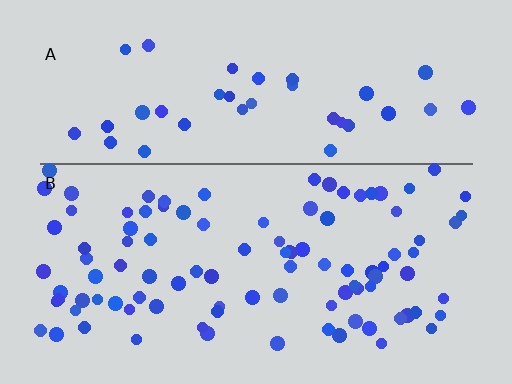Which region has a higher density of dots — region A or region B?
B (the bottom).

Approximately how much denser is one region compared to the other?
Approximately 2.5× — region B over region A.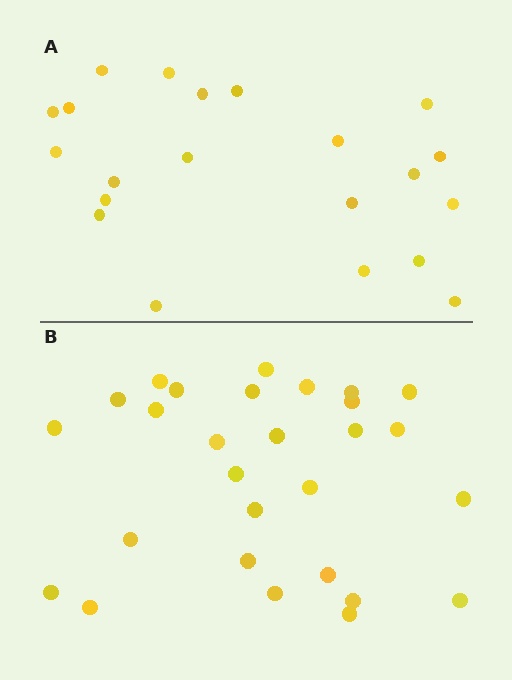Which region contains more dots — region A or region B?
Region B (the bottom region) has more dots.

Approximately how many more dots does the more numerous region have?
Region B has roughly 8 or so more dots than region A.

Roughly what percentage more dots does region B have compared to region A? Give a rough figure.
About 35% more.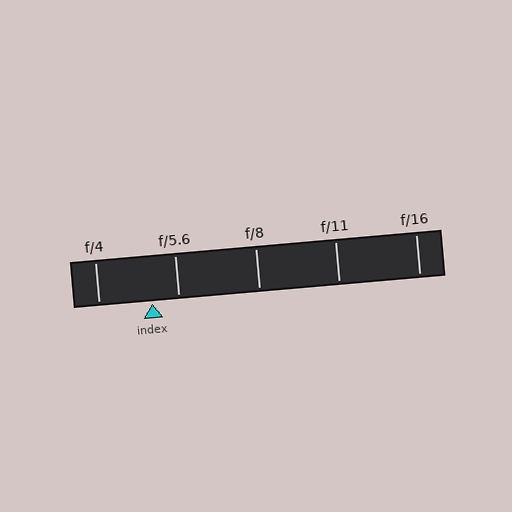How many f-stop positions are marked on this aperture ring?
There are 5 f-stop positions marked.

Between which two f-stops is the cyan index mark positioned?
The index mark is between f/4 and f/5.6.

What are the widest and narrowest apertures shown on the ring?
The widest aperture shown is f/4 and the narrowest is f/16.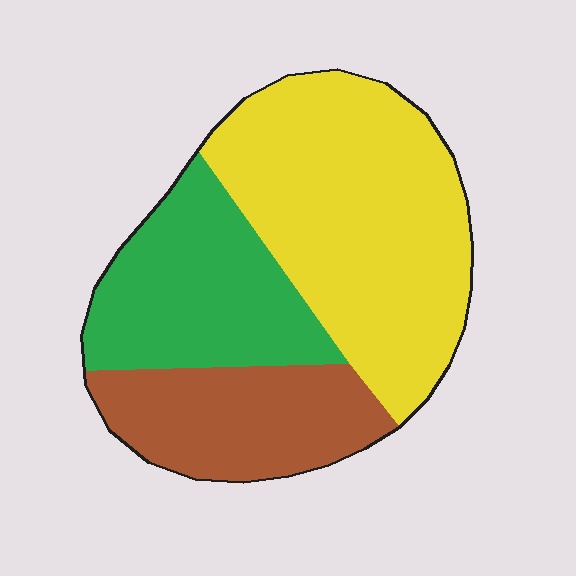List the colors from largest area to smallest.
From largest to smallest: yellow, green, brown.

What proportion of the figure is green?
Green takes up between a sixth and a third of the figure.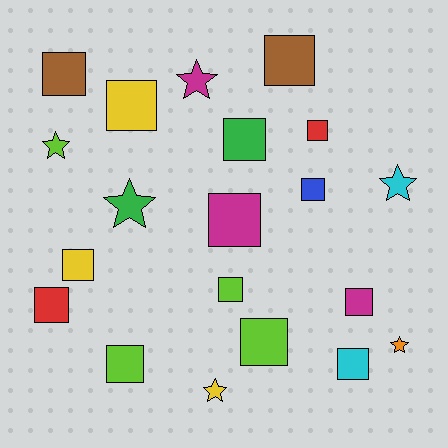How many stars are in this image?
There are 6 stars.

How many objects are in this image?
There are 20 objects.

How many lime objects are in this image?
There are 4 lime objects.